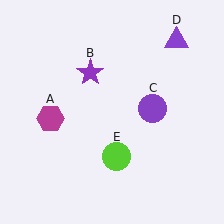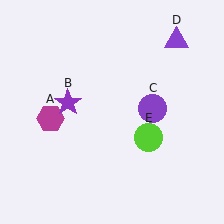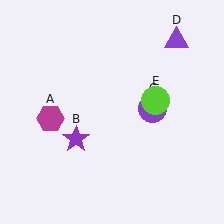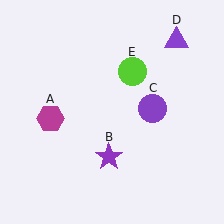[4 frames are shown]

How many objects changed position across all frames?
2 objects changed position: purple star (object B), lime circle (object E).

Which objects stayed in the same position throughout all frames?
Magenta hexagon (object A) and purple circle (object C) and purple triangle (object D) remained stationary.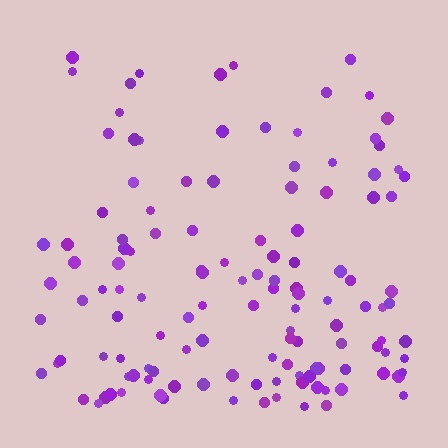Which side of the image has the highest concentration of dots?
The bottom.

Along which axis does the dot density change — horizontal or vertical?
Vertical.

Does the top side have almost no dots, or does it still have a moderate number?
Still a moderate number, just noticeably fewer than the bottom.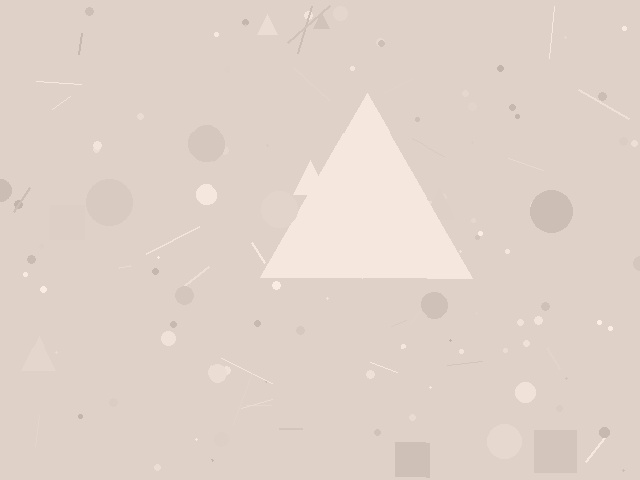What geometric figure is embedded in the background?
A triangle is embedded in the background.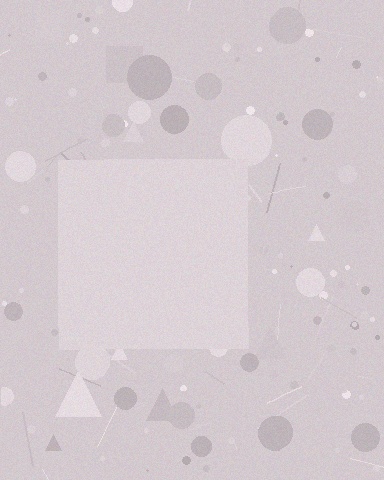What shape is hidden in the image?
A square is hidden in the image.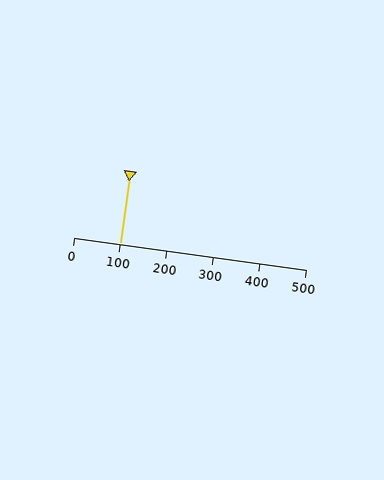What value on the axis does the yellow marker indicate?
The marker indicates approximately 100.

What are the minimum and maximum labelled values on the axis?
The axis runs from 0 to 500.